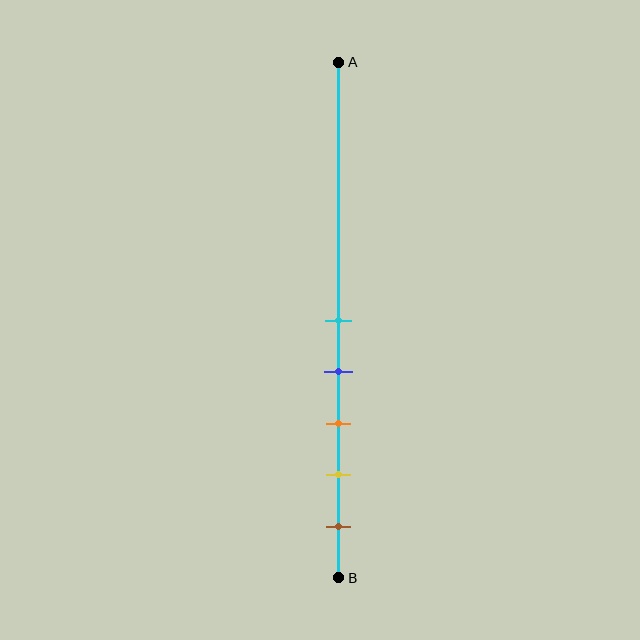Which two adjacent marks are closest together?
The cyan and blue marks are the closest adjacent pair.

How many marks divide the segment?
There are 5 marks dividing the segment.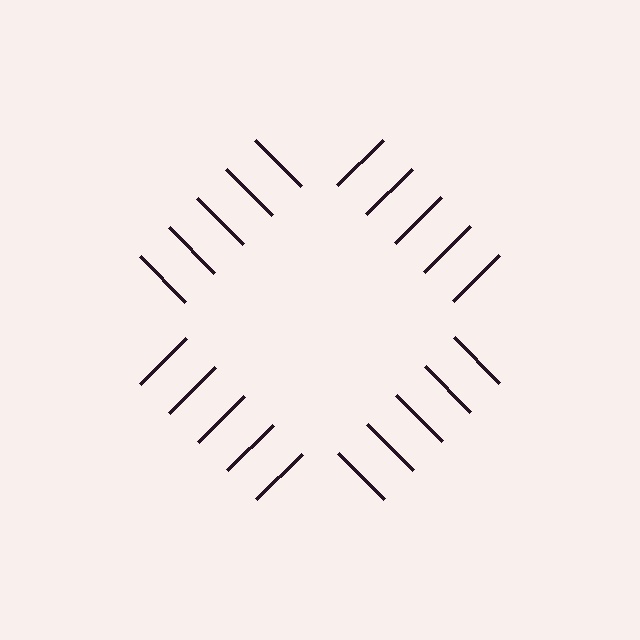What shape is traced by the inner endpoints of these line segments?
An illusory square — the line segments terminate on its edges but no continuous stroke is drawn.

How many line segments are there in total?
20 — 5 along each of the 4 edges.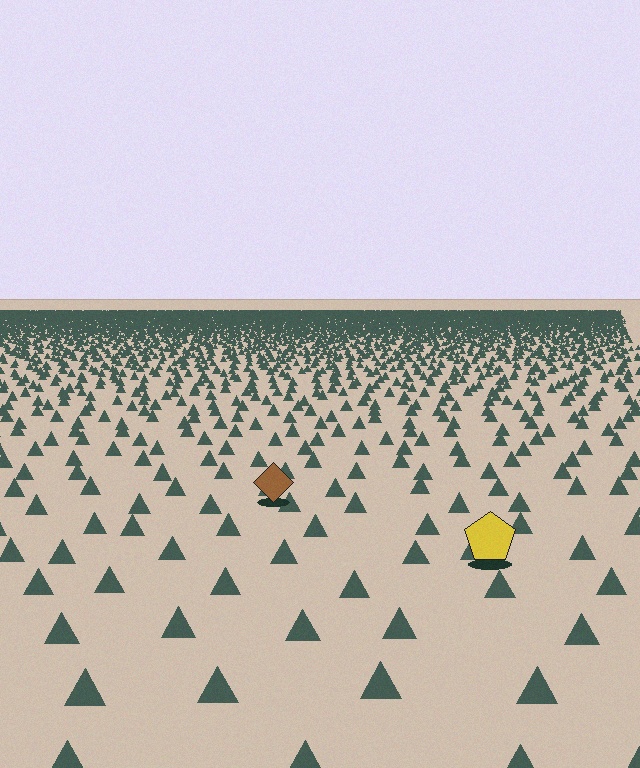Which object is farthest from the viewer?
The brown diamond is farthest from the viewer. It appears smaller and the ground texture around it is denser.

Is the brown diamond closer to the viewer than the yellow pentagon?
No. The yellow pentagon is closer — you can tell from the texture gradient: the ground texture is coarser near it.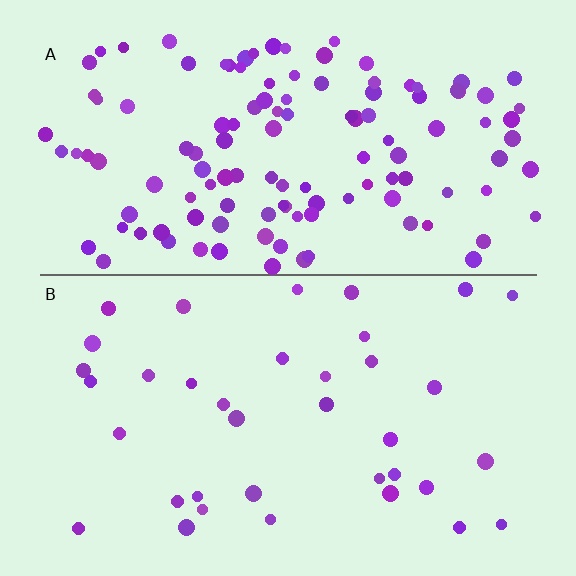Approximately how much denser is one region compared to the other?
Approximately 3.3× — region A over region B.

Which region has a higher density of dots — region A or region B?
A (the top).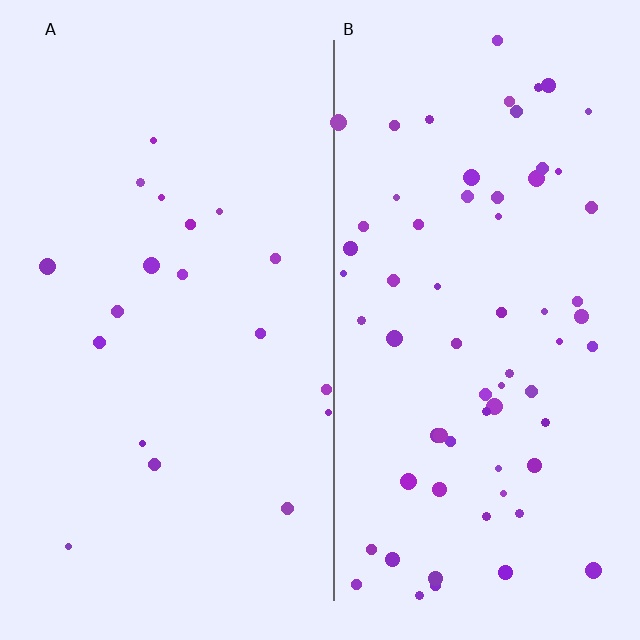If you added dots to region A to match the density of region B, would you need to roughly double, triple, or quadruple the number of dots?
Approximately quadruple.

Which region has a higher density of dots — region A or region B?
B (the right).